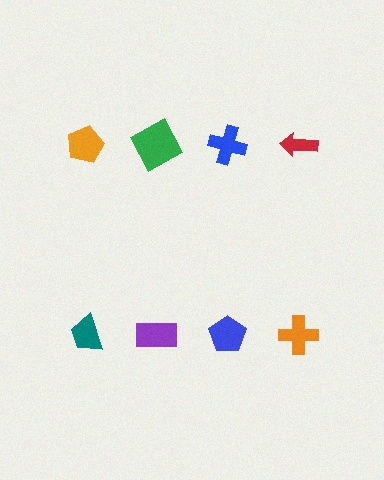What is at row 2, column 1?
A teal trapezoid.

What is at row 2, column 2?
A purple rectangle.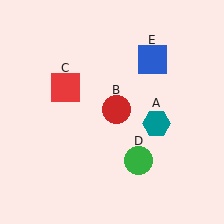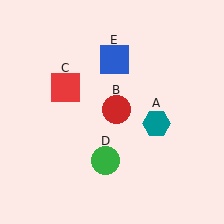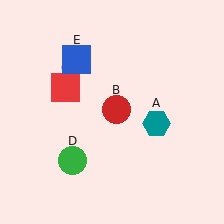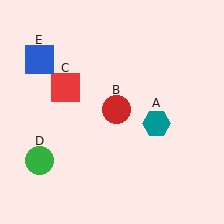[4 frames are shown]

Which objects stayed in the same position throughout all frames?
Teal hexagon (object A) and red circle (object B) and red square (object C) remained stationary.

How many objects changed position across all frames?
2 objects changed position: green circle (object D), blue square (object E).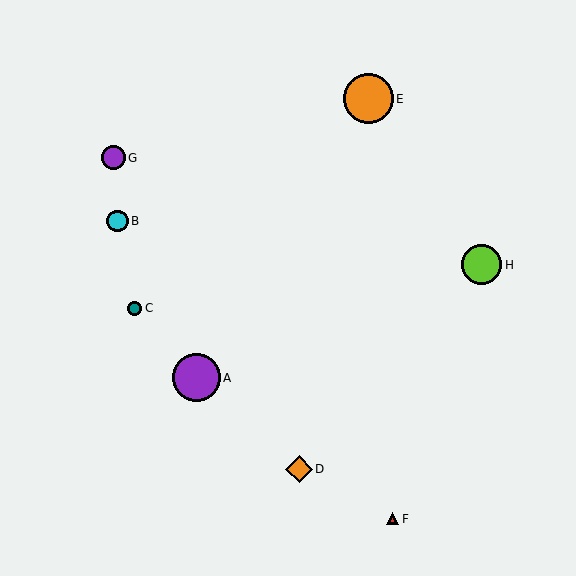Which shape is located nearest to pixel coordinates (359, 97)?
The orange circle (labeled E) at (369, 99) is nearest to that location.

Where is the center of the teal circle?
The center of the teal circle is at (135, 308).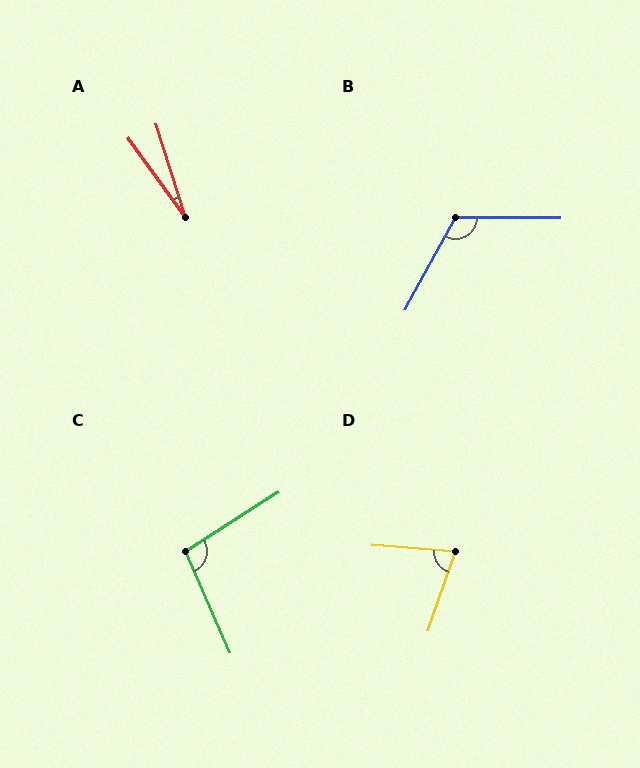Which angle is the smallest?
A, at approximately 19 degrees.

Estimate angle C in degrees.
Approximately 99 degrees.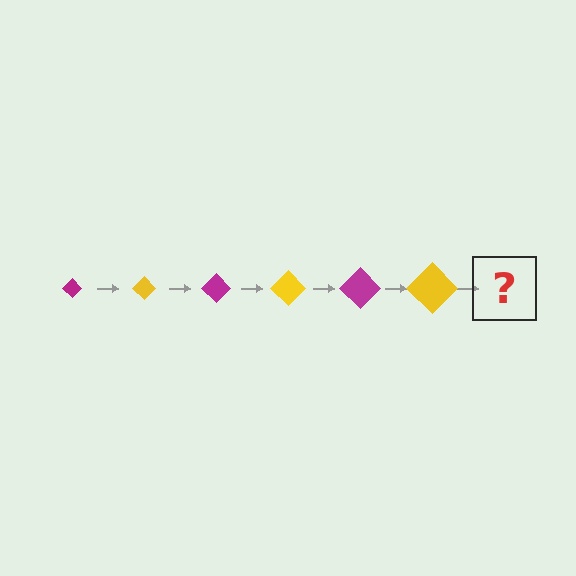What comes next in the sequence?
The next element should be a magenta diamond, larger than the previous one.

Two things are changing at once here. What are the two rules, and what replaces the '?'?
The two rules are that the diamond grows larger each step and the color cycles through magenta and yellow. The '?' should be a magenta diamond, larger than the previous one.